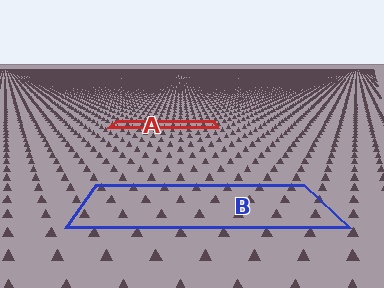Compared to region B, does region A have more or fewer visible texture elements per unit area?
Region A has more texture elements per unit area — they are packed more densely because it is farther away.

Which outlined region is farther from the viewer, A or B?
Region A is farther from the viewer — the texture elements inside it appear smaller and more densely packed.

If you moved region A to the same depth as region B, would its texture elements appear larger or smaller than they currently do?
They would appear larger. At a closer depth, the same texture elements are projected at a bigger on-screen size.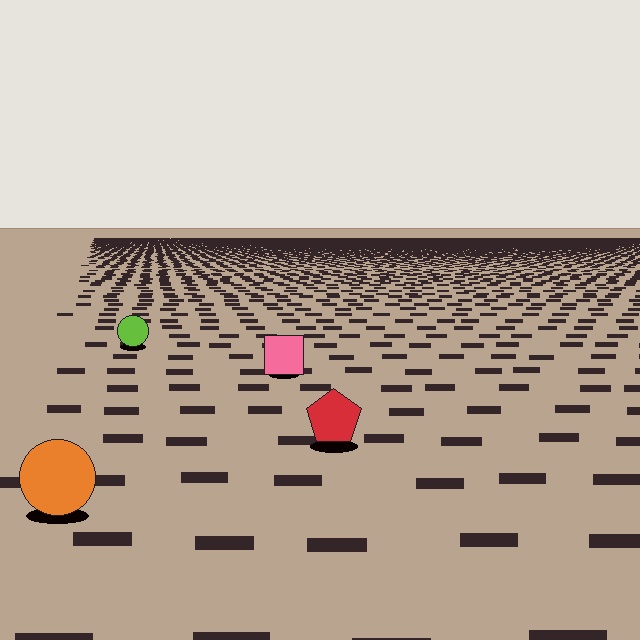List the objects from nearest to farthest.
From nearest to farthest: the orange circle, the red pentagon, the pink square, the lime circle.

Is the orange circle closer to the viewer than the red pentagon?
Yes. The orange circle is closer — you can tell from the texture gradient: the ground texture is coarser near it.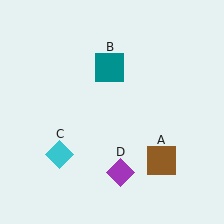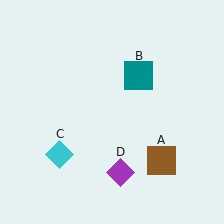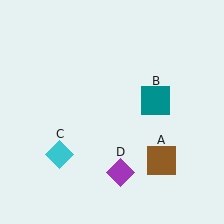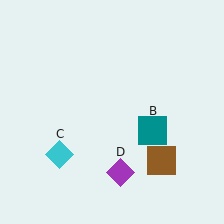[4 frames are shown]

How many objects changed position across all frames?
1 object changed position: teal square (object B).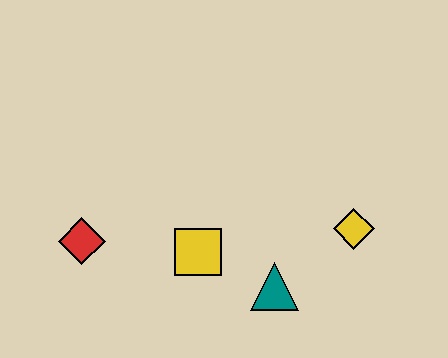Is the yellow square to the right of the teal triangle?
No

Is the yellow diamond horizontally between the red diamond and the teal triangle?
No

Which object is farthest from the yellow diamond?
The red diamond is farthest from the yellow diamond.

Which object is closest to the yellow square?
The teal triangle is closest to the yellow square.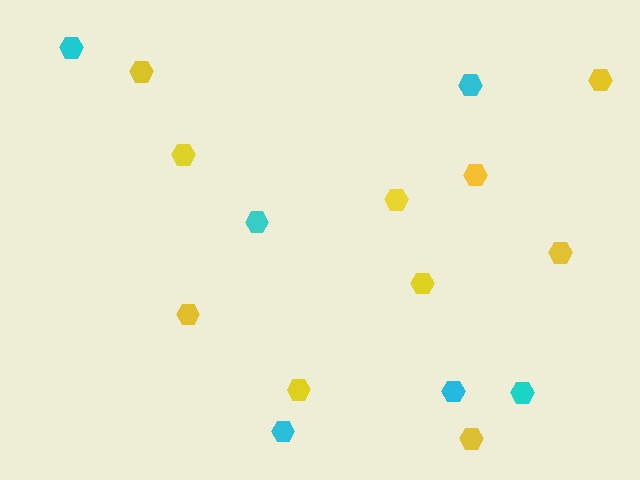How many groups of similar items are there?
There are 2 groups: one group of cyan hexagons (6) and one group of yellow hexagons (10).